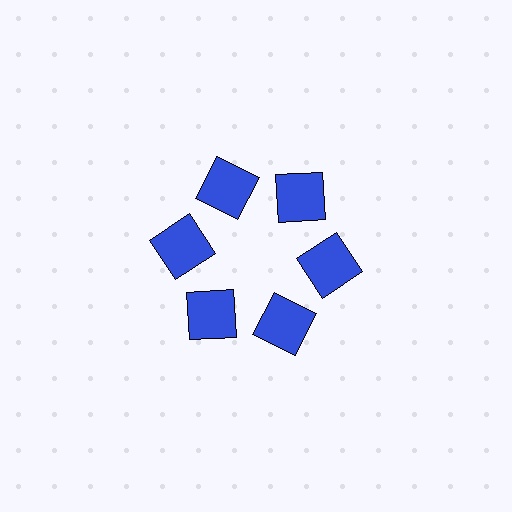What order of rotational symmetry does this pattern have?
This pattern has 6-fold rotational symmetry.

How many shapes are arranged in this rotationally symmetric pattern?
There are 6 shapes, arranged in 6 groups of 1.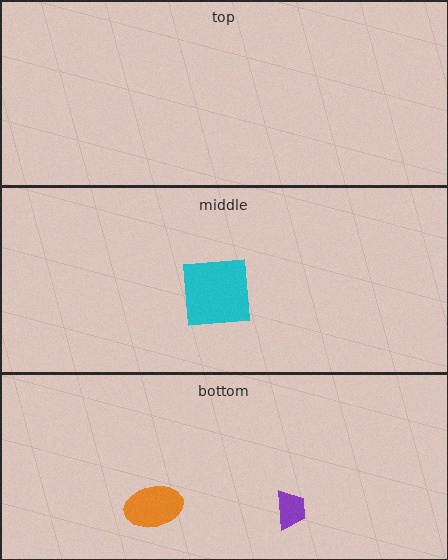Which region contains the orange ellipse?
The bottom region.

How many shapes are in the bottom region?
2.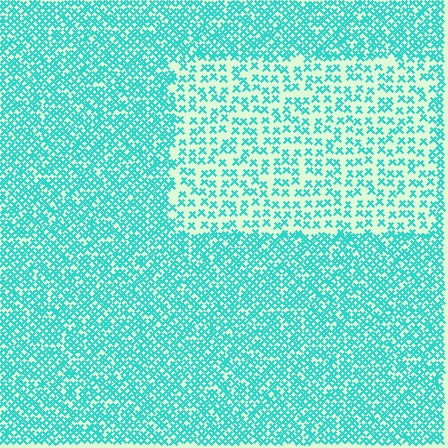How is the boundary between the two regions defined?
The boundary is defined by a change in element density (approximately 2.2x ratio). All elements are the same color, size, and shape.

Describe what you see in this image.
The image contains small cyan elements arranged at two different densities. A rectangle-shaped region is visible where the elements are less densely packed than the surrounding area.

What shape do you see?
I see a rectangle.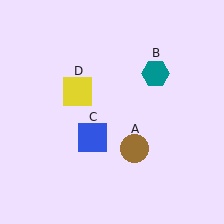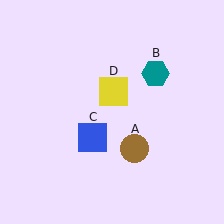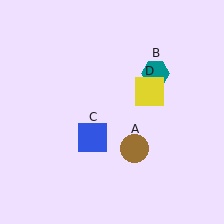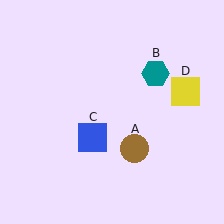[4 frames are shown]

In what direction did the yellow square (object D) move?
The yellow square (object D) moved right.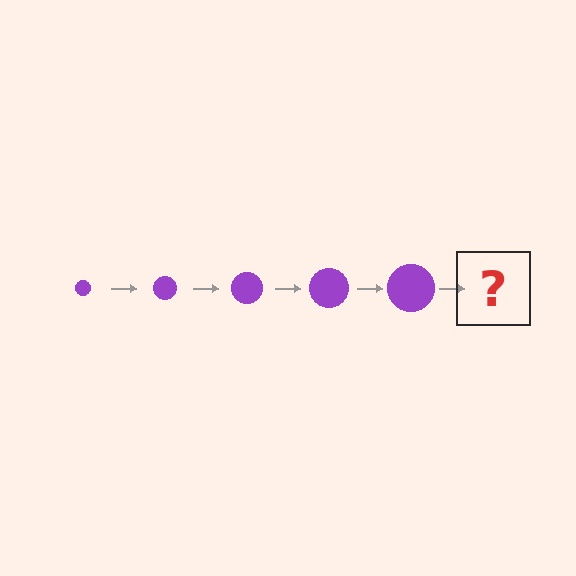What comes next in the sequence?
The next element should be a purple circle, larger than the previous one.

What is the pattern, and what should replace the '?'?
The pattern is that the circle gets progressively larger each step. The '?' should be a purple circle, larger than the previous one.